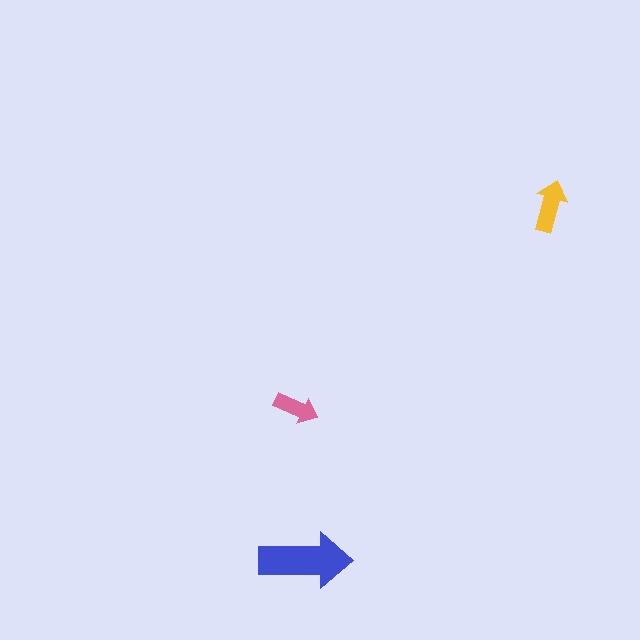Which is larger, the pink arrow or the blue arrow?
The blue one.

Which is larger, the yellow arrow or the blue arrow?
The blue one.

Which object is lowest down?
The blue arrow is bottommost.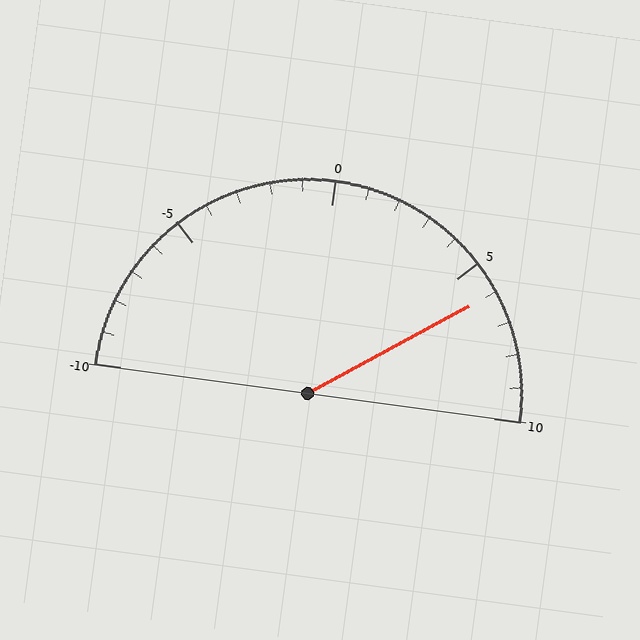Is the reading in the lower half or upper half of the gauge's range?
The reading is in the upper half of the range (-10 to 10).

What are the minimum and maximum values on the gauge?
The gauge ranges from -10 to 10.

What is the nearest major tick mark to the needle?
The nearest major tick mark is 5.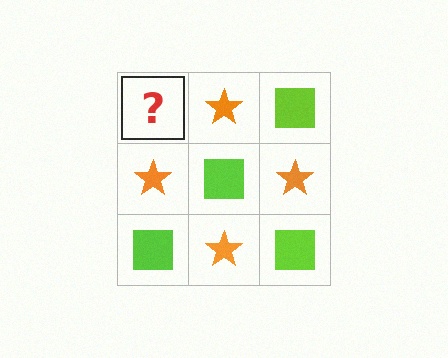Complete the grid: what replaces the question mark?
The question mark should be replaced with a lime square.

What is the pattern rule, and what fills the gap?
The rule is that it alternates lime square and orange star in a checkerboard pattern. The gap should be filled with a lime square.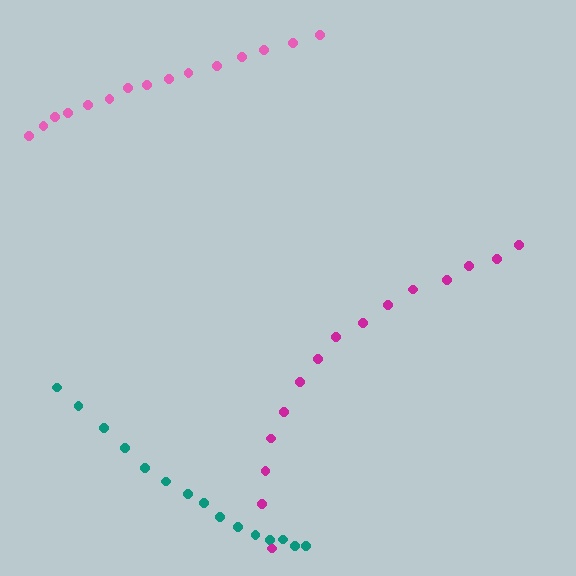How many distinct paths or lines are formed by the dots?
There are 3 distinct paths.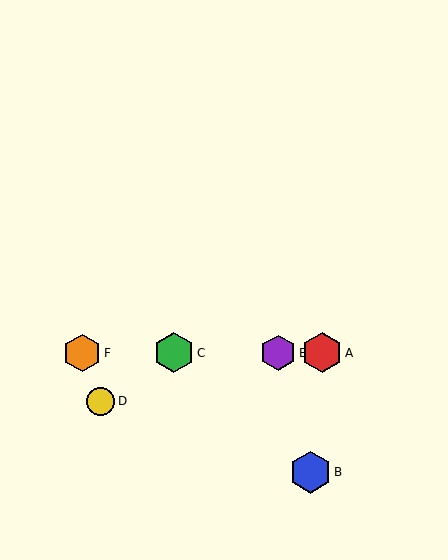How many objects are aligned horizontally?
4 objects (A, C, E, F) are aligned horizontally.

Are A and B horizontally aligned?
No, A is at y≈353 and B is at y≈472.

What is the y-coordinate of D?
Object D is at y≈401.